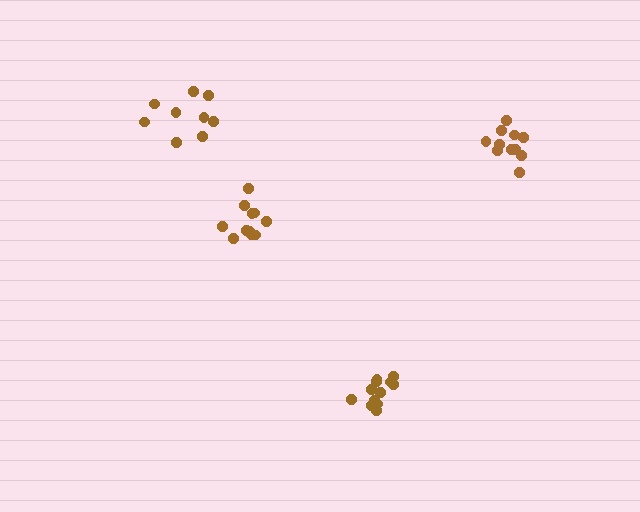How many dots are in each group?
Group 1: 9 dots, Group 2: 11 dots, Group 3: 12 dots, Group 4: 12 dots (44 total).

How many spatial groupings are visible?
There are 4 spatial groupings.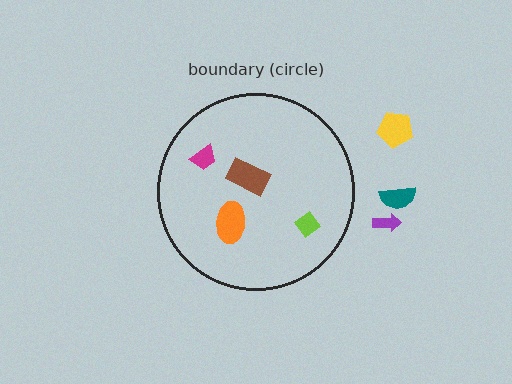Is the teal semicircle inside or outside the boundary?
Outside.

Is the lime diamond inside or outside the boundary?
Inside.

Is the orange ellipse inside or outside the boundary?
Inside.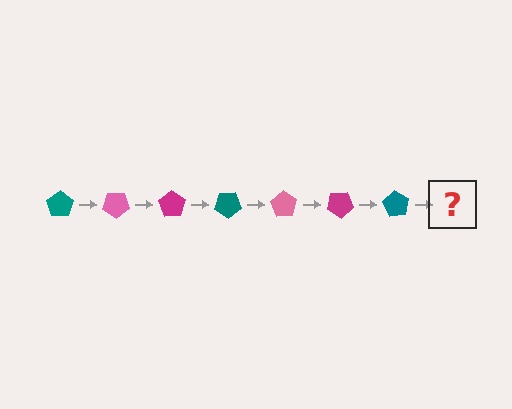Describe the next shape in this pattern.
It should be a pink pentagon, rotated 245 degrees from the start.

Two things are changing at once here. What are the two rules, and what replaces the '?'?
The two rules are that it rotates 35 degrees each step and the color cycles through teal, pink, and magenta. The '?' should be a pink pentagon, rotated 245 degrees from the start.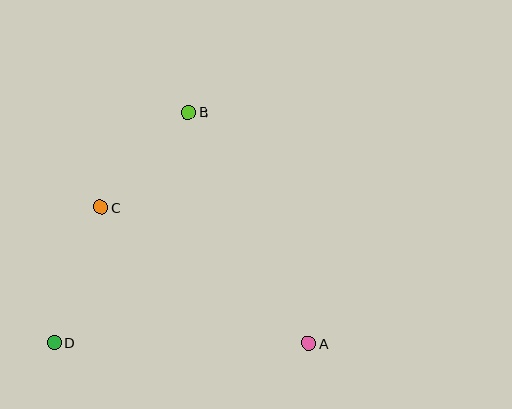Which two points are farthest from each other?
Points B and D are farthest from each other.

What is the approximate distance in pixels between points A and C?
The distance between A and C is approximately 249 pixels.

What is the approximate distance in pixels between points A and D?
The distance between A and D is approximately 254 pixels.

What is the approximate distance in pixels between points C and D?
The distance between C and D is approximately 143 pixels.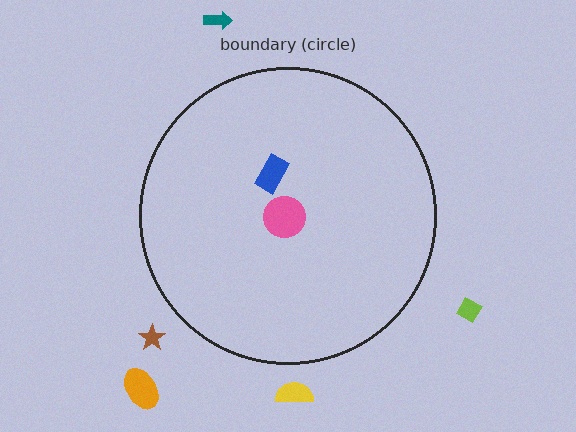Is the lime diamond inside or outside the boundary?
Outside.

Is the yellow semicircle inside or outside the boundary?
Outside.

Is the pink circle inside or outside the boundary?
Inside.